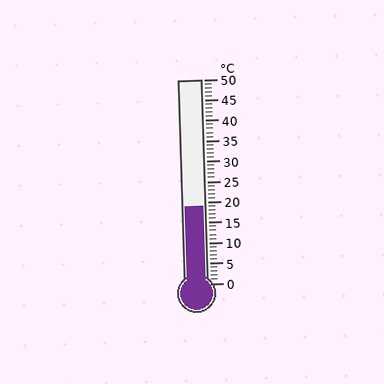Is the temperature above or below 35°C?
The temperature is below 35°C.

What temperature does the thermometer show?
The thermometer shows approximately 19°C.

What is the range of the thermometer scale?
The thermometer scale ranges from 0°C to 50°C.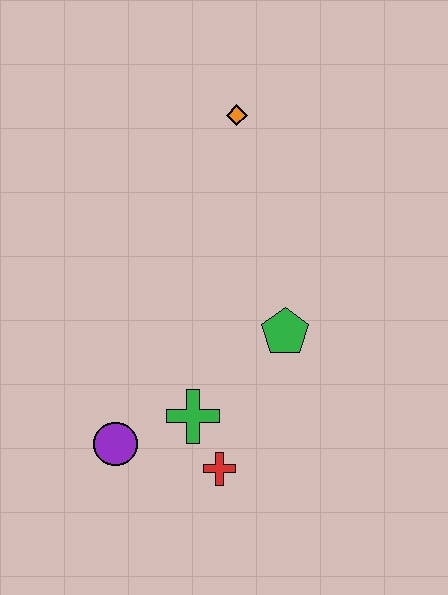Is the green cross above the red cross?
Yes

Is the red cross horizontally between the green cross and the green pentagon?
Yes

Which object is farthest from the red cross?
The orange diamond is farthest from the red cross.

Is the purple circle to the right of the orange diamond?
No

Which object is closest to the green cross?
The red cross is closest to the green cross.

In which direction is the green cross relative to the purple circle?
The green cross is to the right of the purple circle.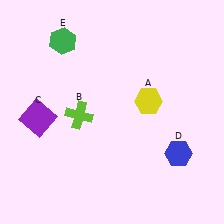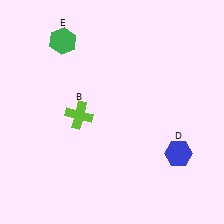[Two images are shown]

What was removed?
The yellow hexagon (A), the purple square (C) were removed in Image 2.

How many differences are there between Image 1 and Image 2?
There are 2 differences between the two images.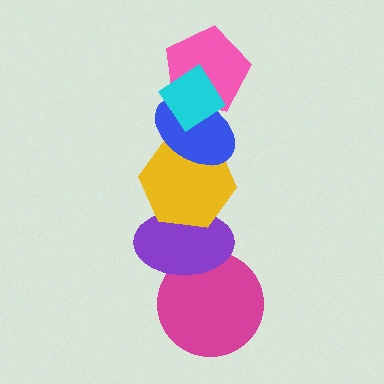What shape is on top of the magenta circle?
The purple ellipse is on top of the magenta circle.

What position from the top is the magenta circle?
The magenta circle is 6th from the top.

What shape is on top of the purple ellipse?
The yellow hexagon is on top of the purple ellipse.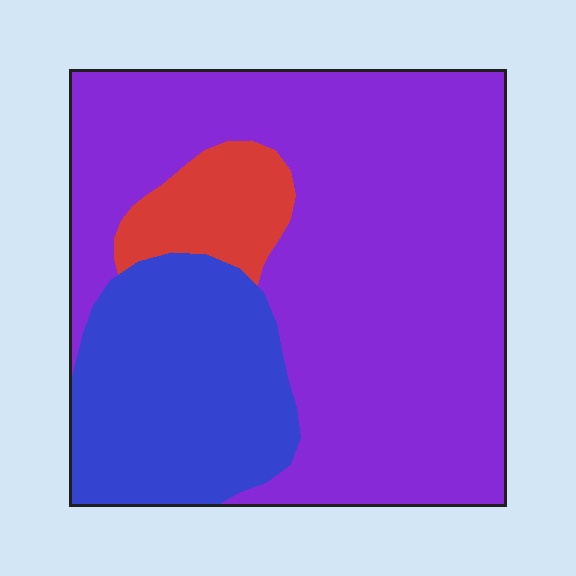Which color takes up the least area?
Red, at roughly 10%.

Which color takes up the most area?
Purple, at roughly 65%.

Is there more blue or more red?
Blue.